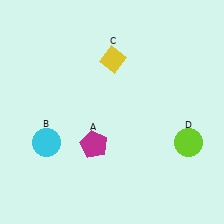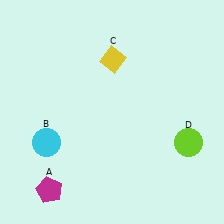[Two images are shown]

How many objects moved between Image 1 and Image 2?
1 object moved between the two images.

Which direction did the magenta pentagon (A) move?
The magenta pentagon (A) moved down.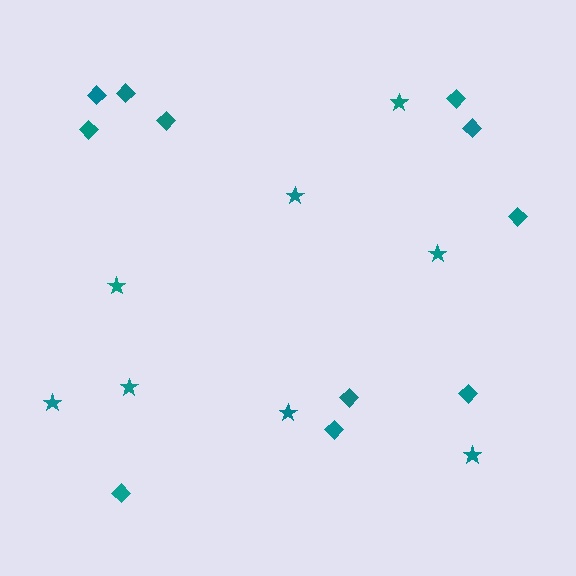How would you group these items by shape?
There are 2 groups: one group of diamonds (11) and one group of stars (8).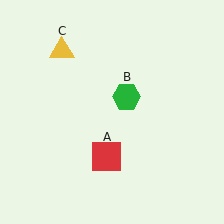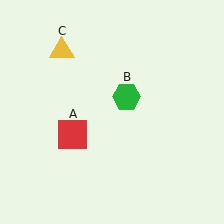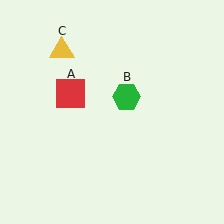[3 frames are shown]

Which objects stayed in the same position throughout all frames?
Green hexagon (object B) and yellow triangle (object C) remained stationary.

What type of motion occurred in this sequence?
The red square (object A) rotated clockwise around the center of the scene.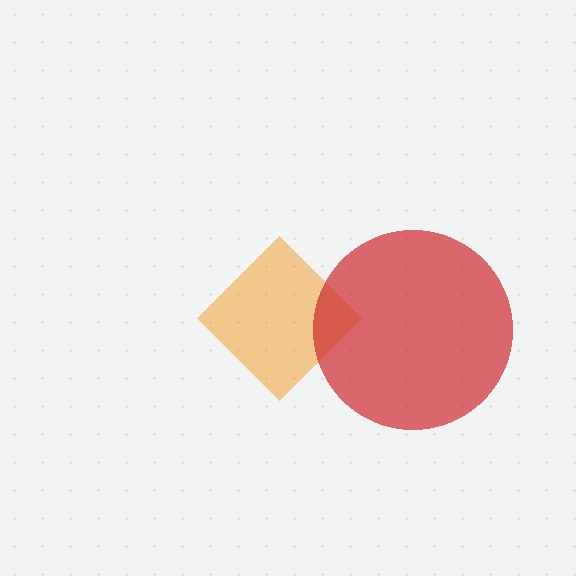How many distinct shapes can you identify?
There are 2 distinct shapes: an orange diamond, a red circle.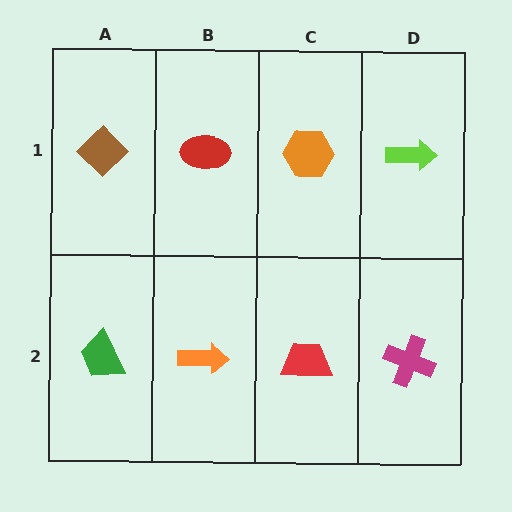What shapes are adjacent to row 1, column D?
A magenta cross (row 2, column D), an orange hexagon (row 1, column C).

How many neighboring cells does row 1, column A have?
2.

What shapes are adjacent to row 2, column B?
A red ellipse (row 1, column B), a green trapezoid (row 2, column A), a red trapezoid (row 2, column C).